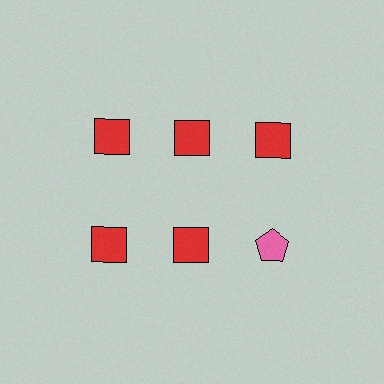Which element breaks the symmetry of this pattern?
The pink pentagon in the second row, center column breaks the symmetry. All other shapes are red squares.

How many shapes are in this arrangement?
There are 6 shapes arranged in a grid pattern.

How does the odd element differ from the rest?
It differs in both color (pink instead of red) and shape (pentagon instead of square).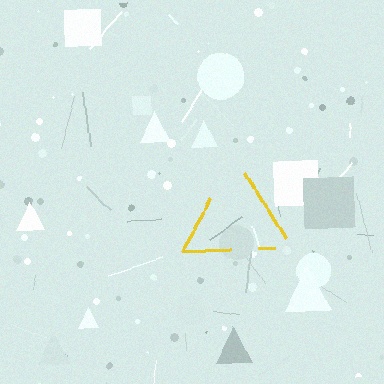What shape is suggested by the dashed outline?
The dashed outline suggests a triangle.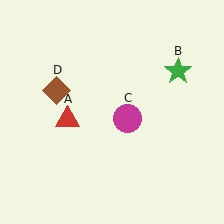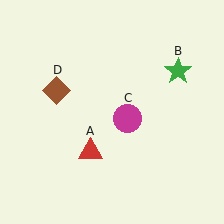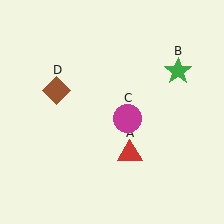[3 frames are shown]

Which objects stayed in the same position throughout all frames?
Green star (object B) and magenta circle (object C) and brown diamond (object D) remained stationary.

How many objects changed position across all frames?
1 object changed position: red triangle (object A).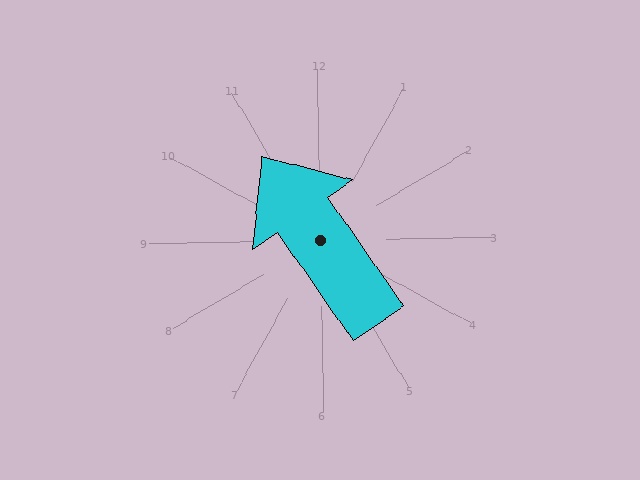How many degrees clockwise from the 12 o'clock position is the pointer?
Approximately 326 degrees.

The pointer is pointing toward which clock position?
Roughly 11 o'clock.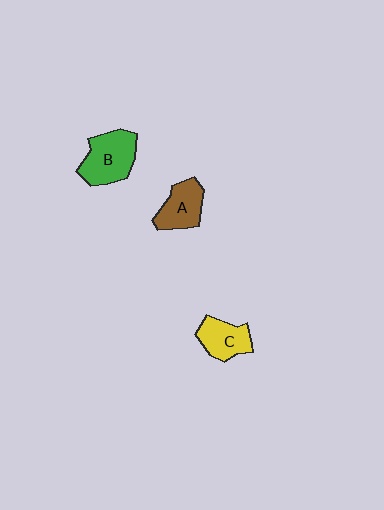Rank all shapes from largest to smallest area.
From largest to smallest: B (green), A (brown), C (yellow).